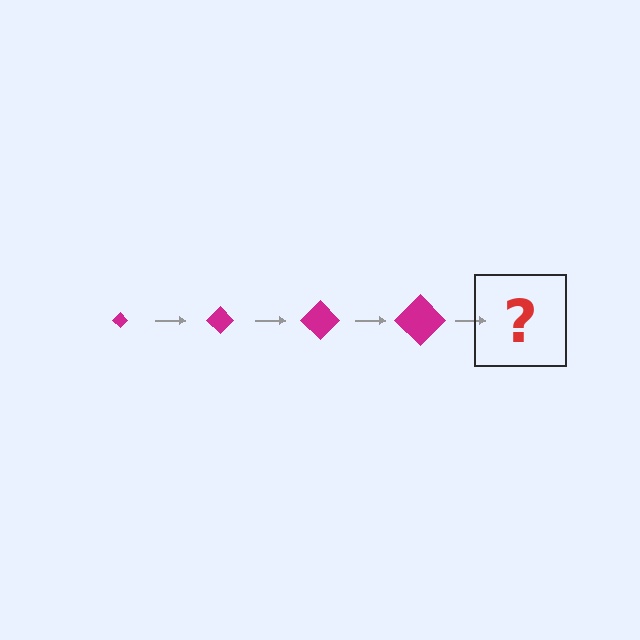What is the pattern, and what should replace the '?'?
The pattern is that the diamond gets progressively larger each step. The '?' should be a magenta diamond, larger than the previous one.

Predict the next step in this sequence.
The next step is a magenta diamond, larger than the previous one.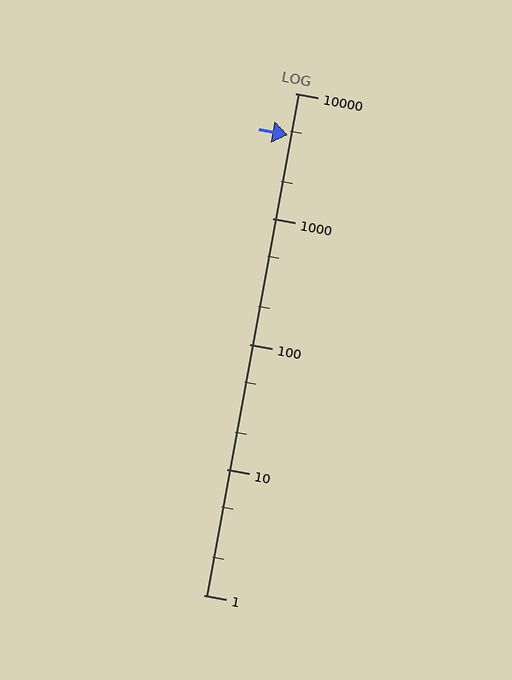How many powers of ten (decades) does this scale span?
The scale spans 4 decades, from 1 to 10000.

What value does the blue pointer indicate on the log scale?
The pointer indicates approximately 4600.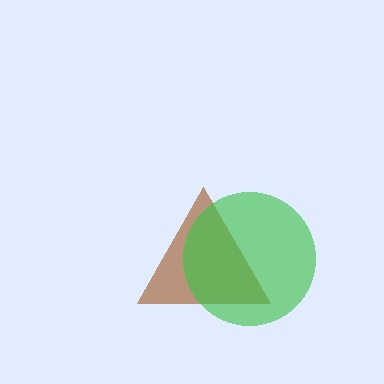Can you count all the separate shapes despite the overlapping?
Yes, there are 2 separate shapes.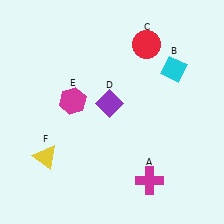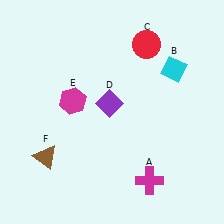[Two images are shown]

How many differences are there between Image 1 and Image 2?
There is 1 difference between the two images.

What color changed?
The triangle (F) changed from yellow in Image 1 to brown in Image 2.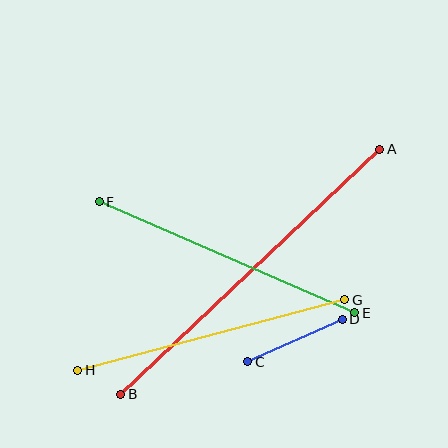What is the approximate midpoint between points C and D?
The midpoint is at approximately (295, 340) pixels.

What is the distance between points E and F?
The distance is approximately 279 pixels.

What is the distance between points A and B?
The distance is approximately 357 pixels.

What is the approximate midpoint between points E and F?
The midpoint is at approximately (227, 257) pixels.